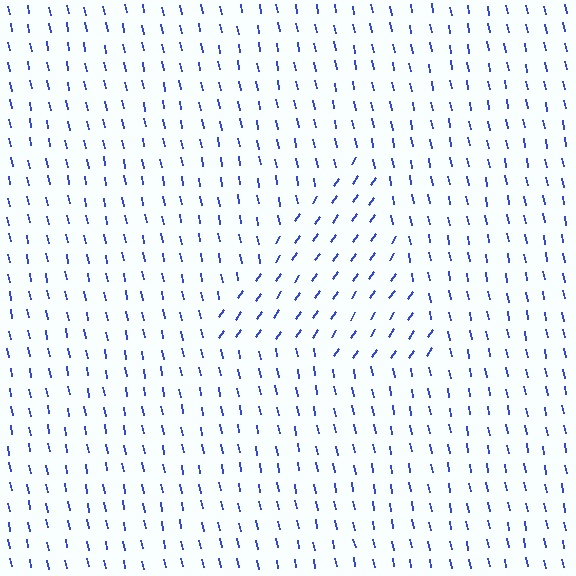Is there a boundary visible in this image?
Yes, there is a texture boundary formed by a change in line orientation.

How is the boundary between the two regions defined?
The boundary is defined purely by a change in line orientation (approximately 45 degrees difference). All lines are the same color and thickness.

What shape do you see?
I see a triangle.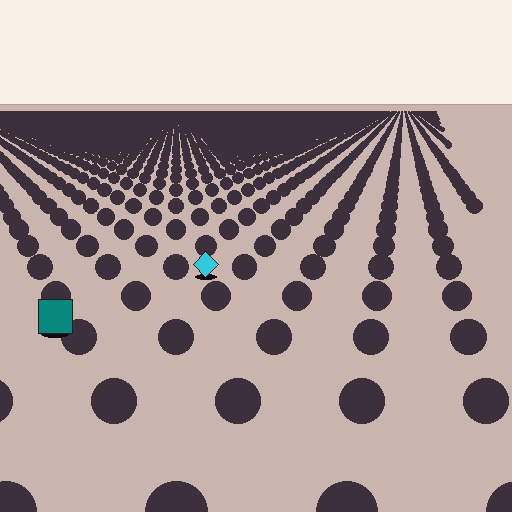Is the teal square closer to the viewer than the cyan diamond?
Yes. The teal square is closer — you can tell from the texture gradient: the ground texture is coarser near it.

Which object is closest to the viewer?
The teal square is closest. The texture marks near it are larger and more spread out.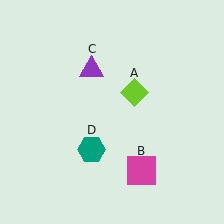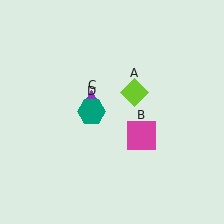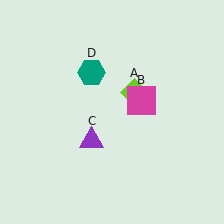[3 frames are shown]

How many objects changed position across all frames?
3 objects changed position: magenta square (object B), purple triangle (object C), teal hexagon (object D).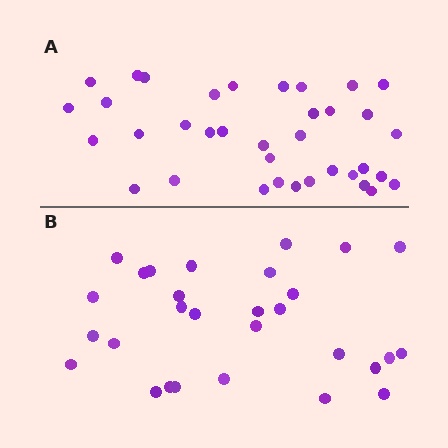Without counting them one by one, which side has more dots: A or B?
Region A (the top region) has more dots.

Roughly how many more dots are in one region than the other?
Region A has roughly 8 or so more dots than region B.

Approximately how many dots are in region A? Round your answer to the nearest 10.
About 40 dots. (The exact count is 36, which rounds to 40.)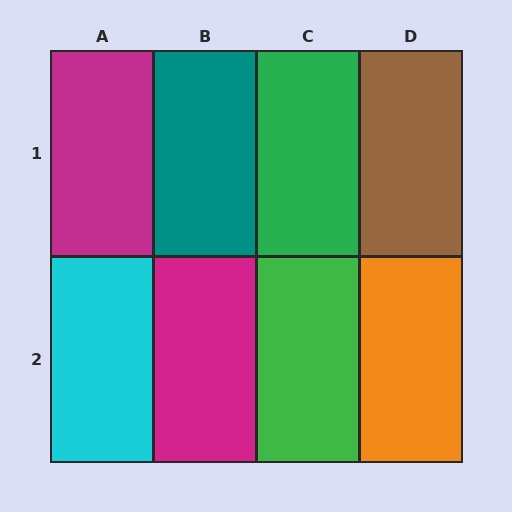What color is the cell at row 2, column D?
Orange.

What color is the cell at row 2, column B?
Magenta.